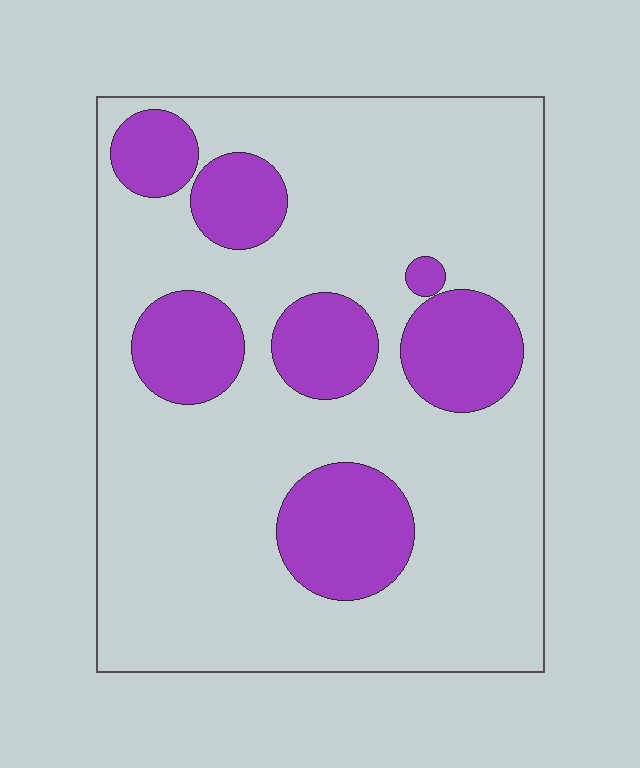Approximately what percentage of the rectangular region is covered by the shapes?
Approximately 25%.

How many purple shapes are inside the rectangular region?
7.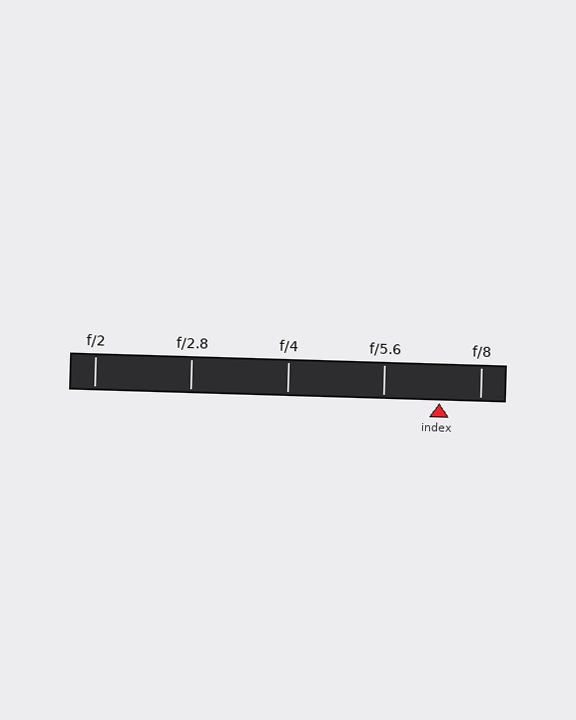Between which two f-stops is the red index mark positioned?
The index mark is between f/5.6 and f/8.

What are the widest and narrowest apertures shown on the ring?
The widest aperture shown is f/2 and the narrowest is f/8.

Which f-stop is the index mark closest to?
The index mark is closest to f/8.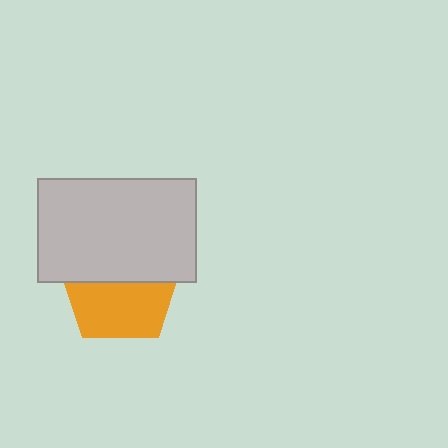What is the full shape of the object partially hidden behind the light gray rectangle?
The partially hidden object is an orange pentagon.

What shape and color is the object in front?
The object in front is a light gray rectangle.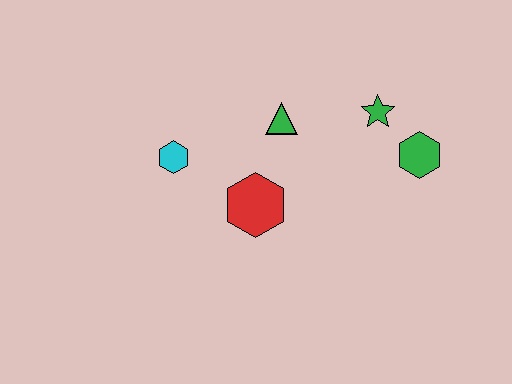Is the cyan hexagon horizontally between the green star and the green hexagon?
No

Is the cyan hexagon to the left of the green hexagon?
Yes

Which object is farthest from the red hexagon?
The green hexagon is farthest from the red hexagon.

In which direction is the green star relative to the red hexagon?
The green star is to the right of the red hexagon.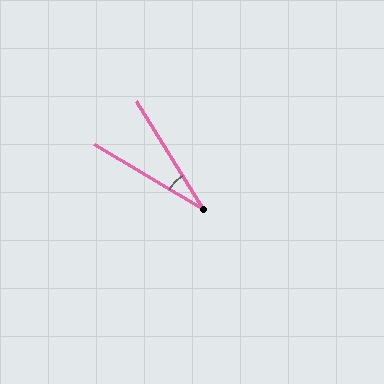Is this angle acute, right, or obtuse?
It is acute.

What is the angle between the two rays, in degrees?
Approximately 28 degrees.